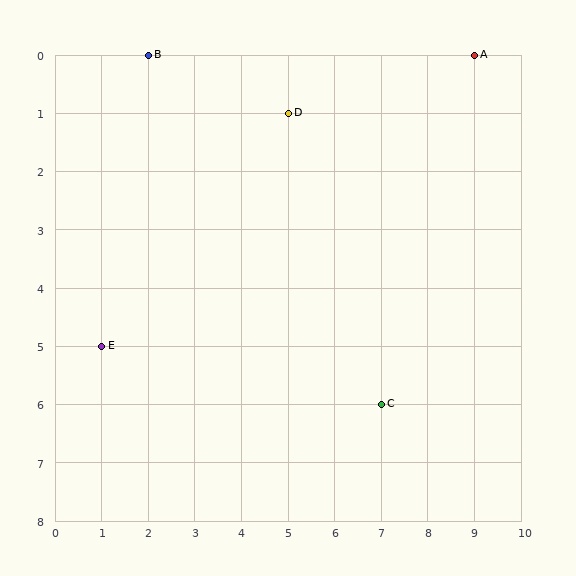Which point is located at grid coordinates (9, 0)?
Point A is at (9, 0).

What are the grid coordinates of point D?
Point D is at grid coordinates (5, 1).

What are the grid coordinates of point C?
Point C is at grid coordinates (7, 6).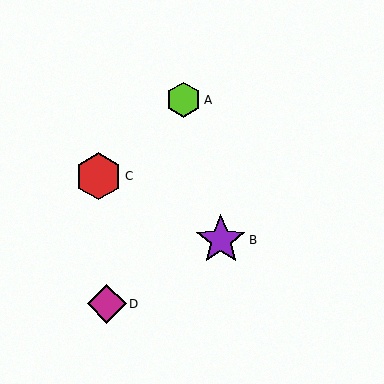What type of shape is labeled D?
Shape D is a magenta diamond.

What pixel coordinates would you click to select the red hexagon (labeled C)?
Click at (98, 176) to select the red hexagon C.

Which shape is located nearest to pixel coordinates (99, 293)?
The magenta diamond (labeled D) at (107, 304) is nearest to that location.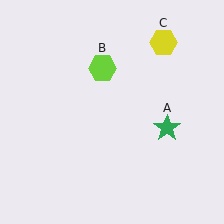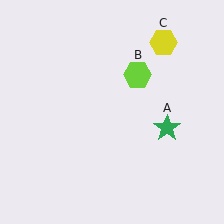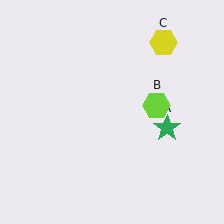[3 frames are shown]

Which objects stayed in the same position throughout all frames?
Green star (object A) and yellow hexagon (object C) remained stationary.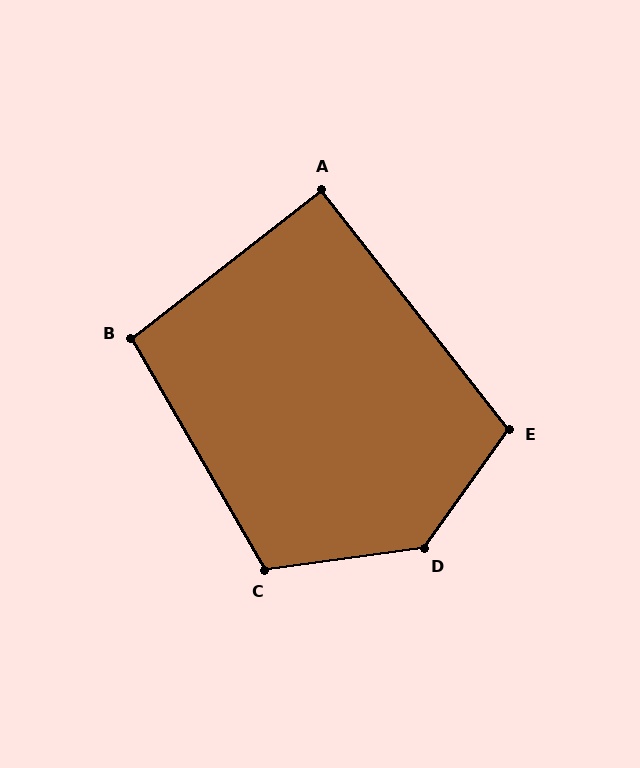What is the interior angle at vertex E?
Approximately 107 degrees (obtuse).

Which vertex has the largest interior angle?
D, at approximately 133 degrees.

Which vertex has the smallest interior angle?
A, at approximately 90 degrees.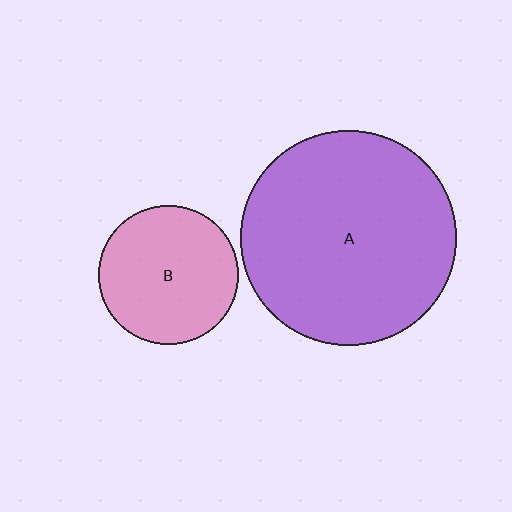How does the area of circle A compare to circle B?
Approximately 2.4 times.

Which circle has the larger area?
Circle A (purple).